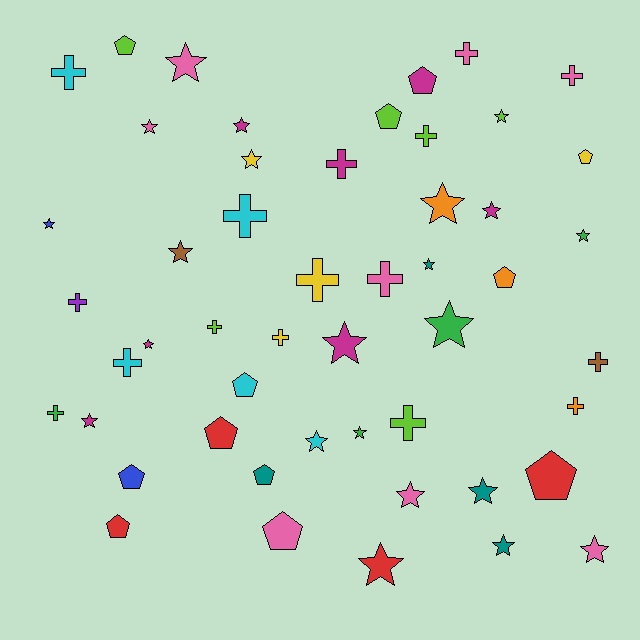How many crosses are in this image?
There are 16 crosses.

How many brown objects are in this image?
There are 2 brown objects.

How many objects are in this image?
There are 50 objects.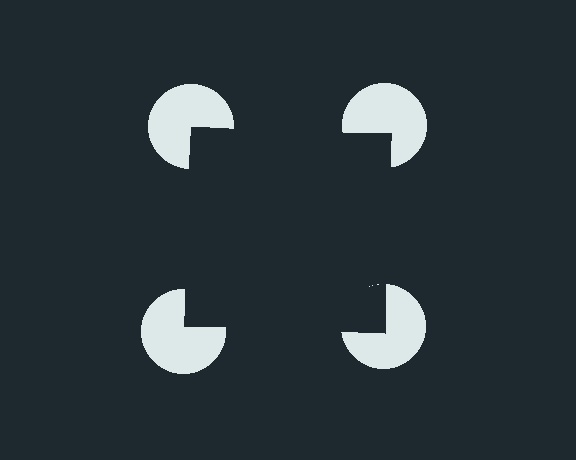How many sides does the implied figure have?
4 sides.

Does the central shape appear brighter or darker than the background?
It typically appears slightly darker than the background, even though no actual brightness change is drawn.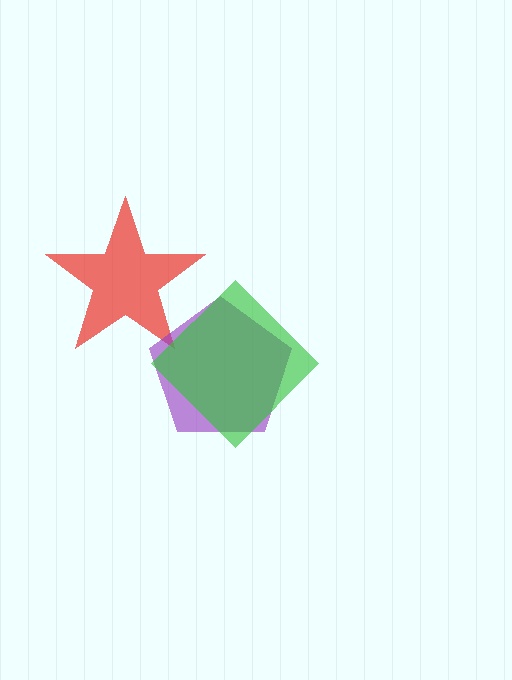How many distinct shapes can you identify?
There are 3 distinct shapes: a red star, a purple pentagon, a green diamond.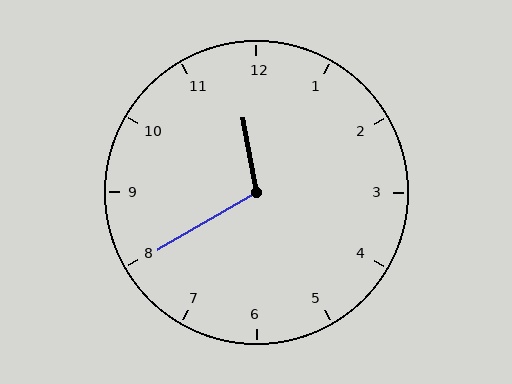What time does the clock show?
11:40.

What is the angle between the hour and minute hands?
Approximately 110 degrees.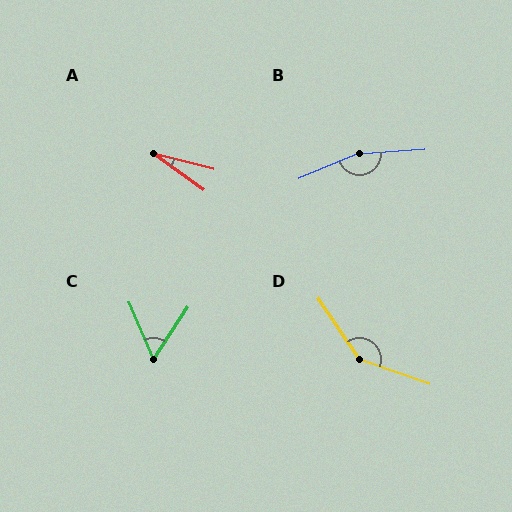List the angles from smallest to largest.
A (22°), C (56°), D (144°), B (161°).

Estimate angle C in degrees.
Approximately 56 degrees.